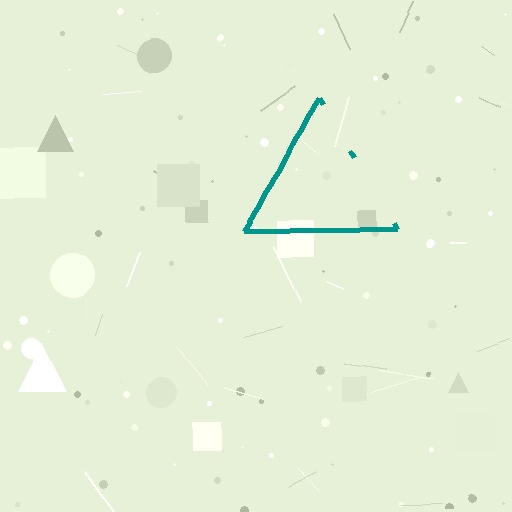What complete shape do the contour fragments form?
The contour fragments form a triangle.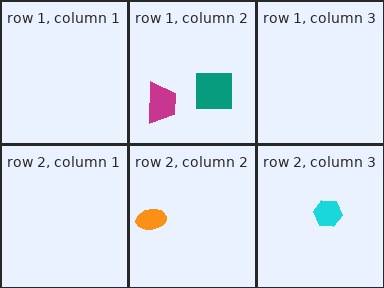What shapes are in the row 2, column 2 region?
The orange ellipse.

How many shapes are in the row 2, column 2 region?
1.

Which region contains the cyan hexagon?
The row 2, column 3 region.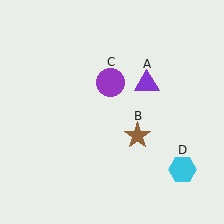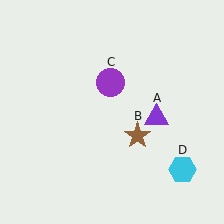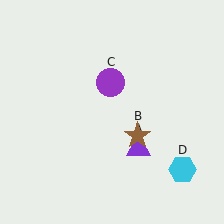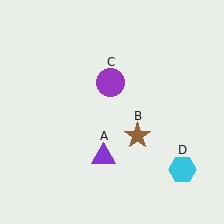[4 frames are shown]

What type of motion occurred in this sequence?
The purple triangle (object A) rotated clockwise around the center of the scene.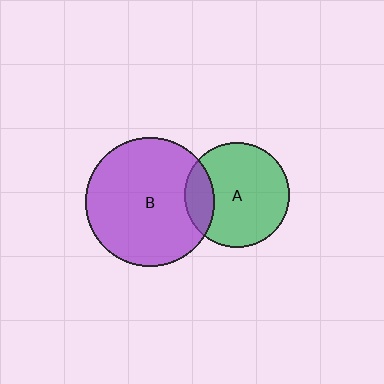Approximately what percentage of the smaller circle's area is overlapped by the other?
Approximately 20%.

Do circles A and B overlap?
Yes.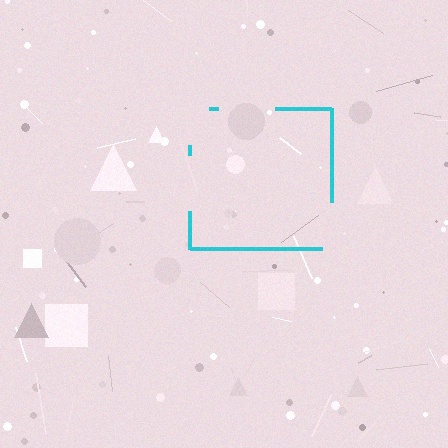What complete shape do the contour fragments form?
The contour fragments form a square.